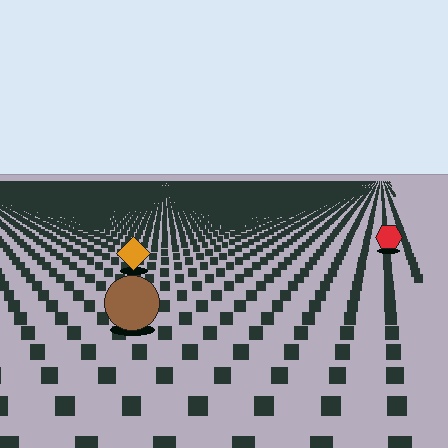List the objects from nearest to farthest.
From nearest to farthest: the brown circle, the orange diamond, the red hexagon.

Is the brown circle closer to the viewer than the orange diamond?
Yes. The brown circle is closer — you can tell from the texture gradient: the ground texture is coarser near it.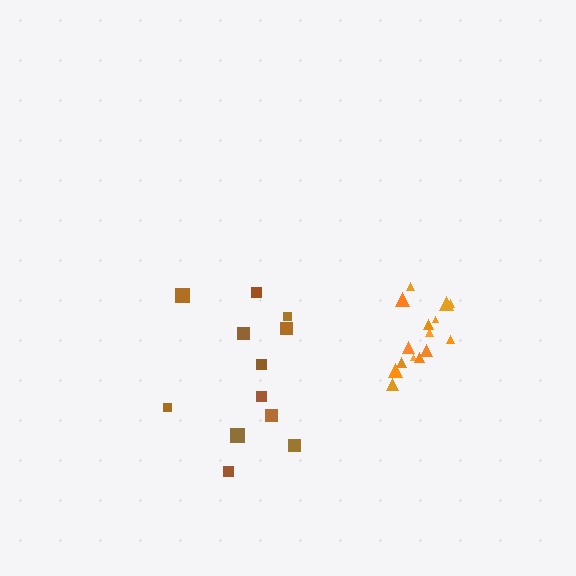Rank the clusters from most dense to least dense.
orange, brown.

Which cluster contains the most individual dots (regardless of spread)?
Orange (16).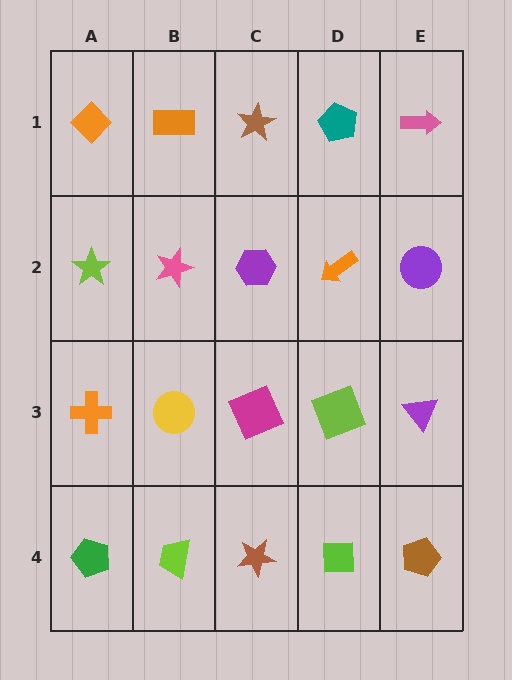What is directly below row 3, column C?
A brown star.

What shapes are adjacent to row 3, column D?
An orange arrow (row 2, column D), a lime square (row 4, column D), a magenta square (row 3, column C), a purple triangle (row 3, column E).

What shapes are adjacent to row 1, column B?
A pink star (row 2, column B), an orange diamond (row 1, column A), a brown star (row 1, column C).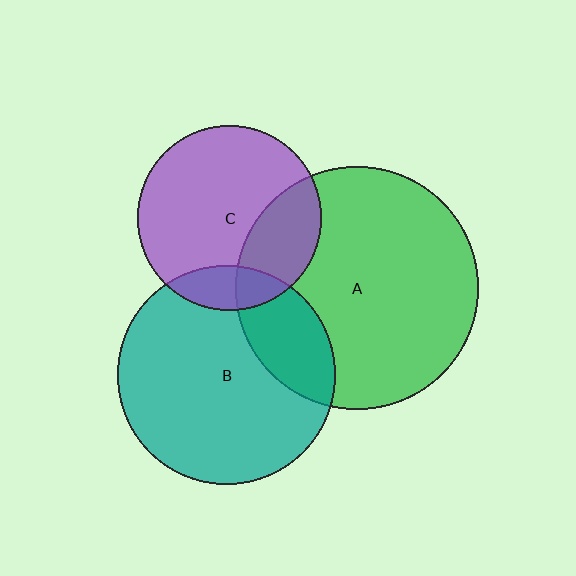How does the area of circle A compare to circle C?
Approximately 1.7 times.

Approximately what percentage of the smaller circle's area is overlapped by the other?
Approximately 25%.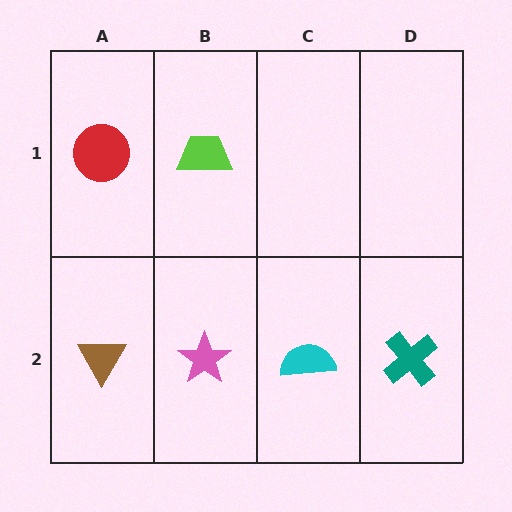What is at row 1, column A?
A red circle.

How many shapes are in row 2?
4 shapes.